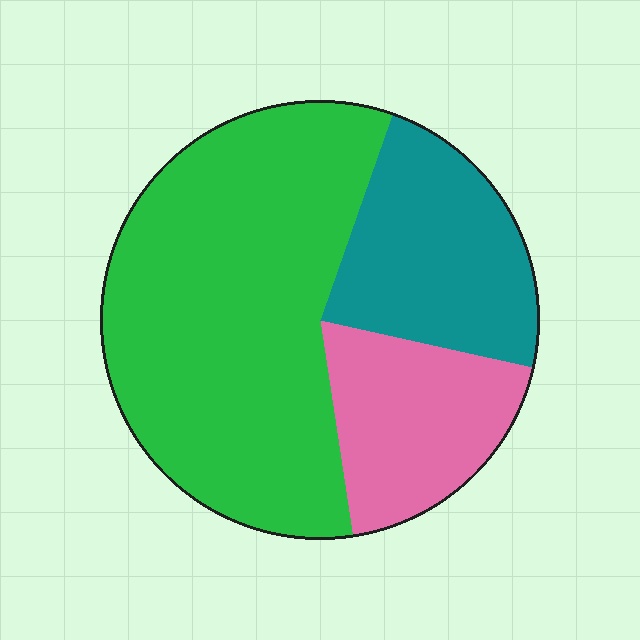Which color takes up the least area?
Pink, at roughly 20%.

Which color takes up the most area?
Green, at roughly 60%.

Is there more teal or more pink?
Teal.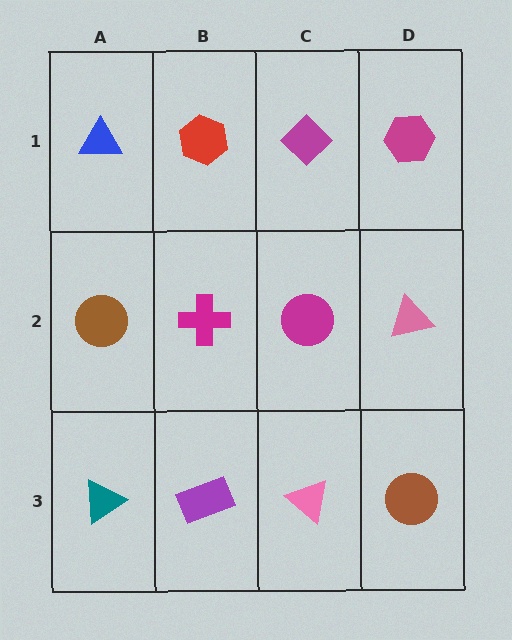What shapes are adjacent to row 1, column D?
A pink triangle (row 2, column D), a magenta diamond (row 1, column C).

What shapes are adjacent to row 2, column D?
A magenta hexagon (row 1, column D), a brown circle (row 3, column D), a magenta circle (row 2, column C).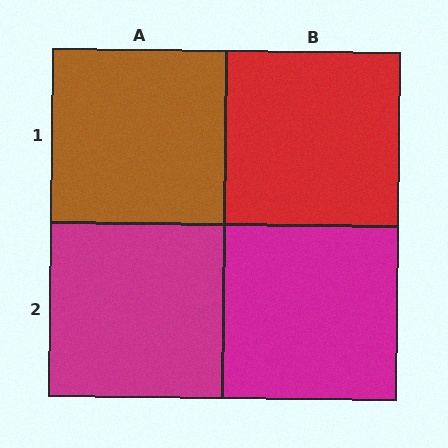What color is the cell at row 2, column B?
Magenta.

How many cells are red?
1 cell is red.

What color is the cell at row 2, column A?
Magenta.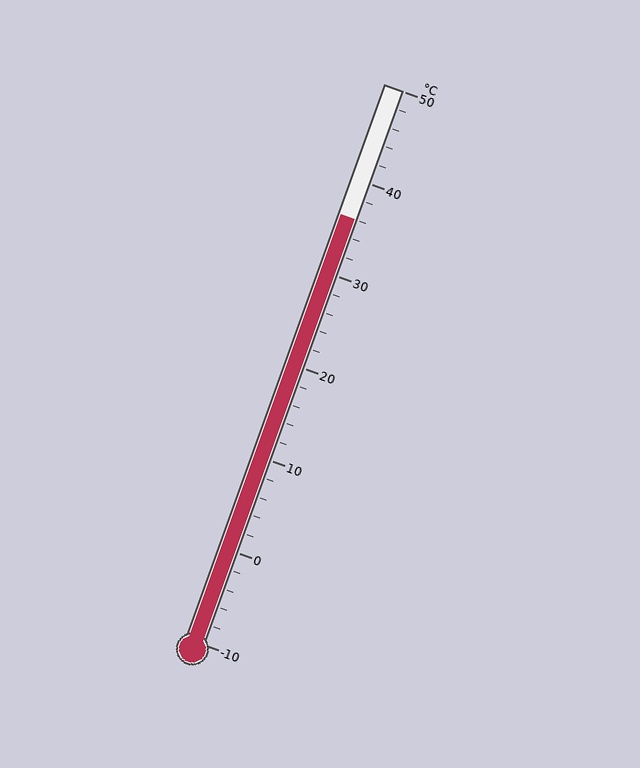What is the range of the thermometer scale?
The thermometer scale ranges from -10°C to 50°C.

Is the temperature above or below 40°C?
The temperature is below 40°C.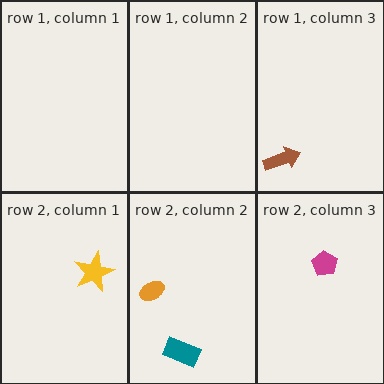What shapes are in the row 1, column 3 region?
The brown arrow.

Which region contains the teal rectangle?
The row 2, column 2 region.